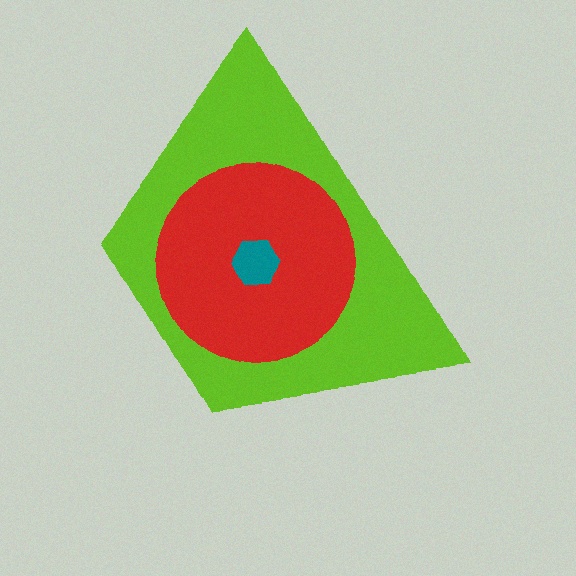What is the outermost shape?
The lime trapezoid.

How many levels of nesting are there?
3.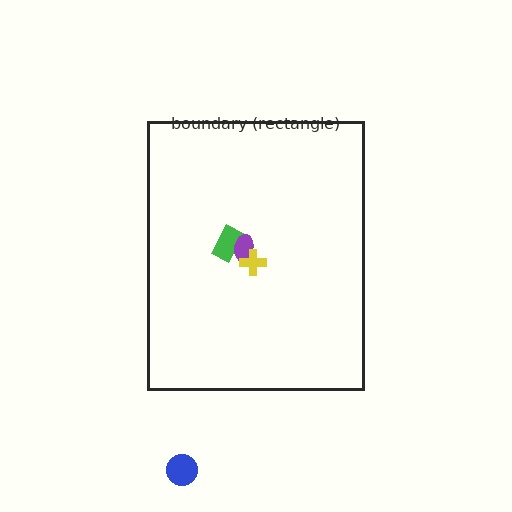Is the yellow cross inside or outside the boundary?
Inside.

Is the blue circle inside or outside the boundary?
Outside.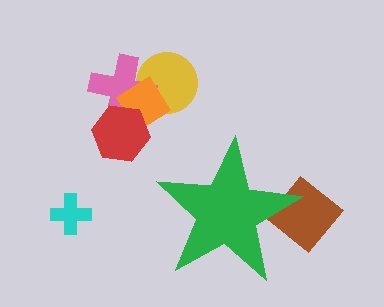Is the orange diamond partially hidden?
No, the orange diamond is fully visible.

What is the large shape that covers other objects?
A green star.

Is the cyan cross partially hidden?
No, the cyan cross is fully visible.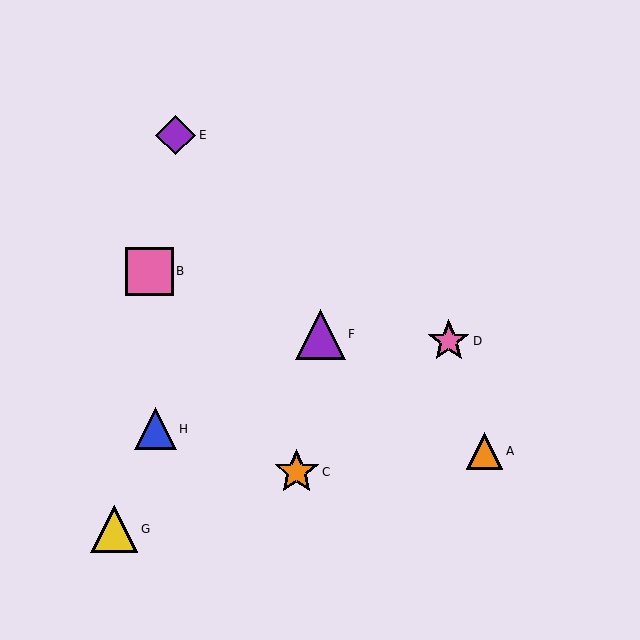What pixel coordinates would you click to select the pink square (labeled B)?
Click at (149, 271) to select the pink square B.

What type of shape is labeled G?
Shape G is a yellow triangle.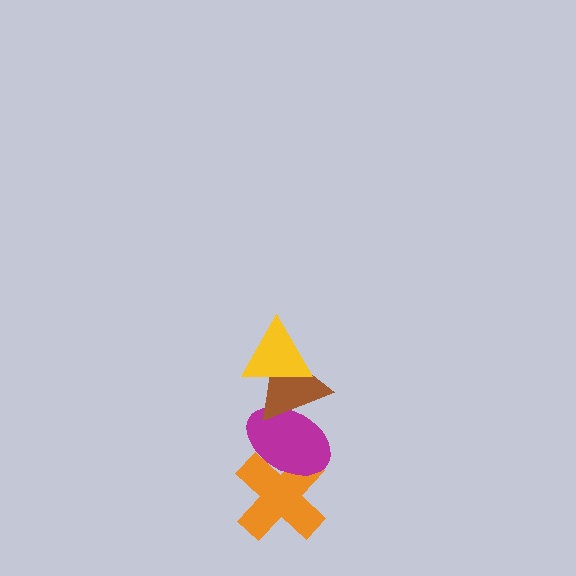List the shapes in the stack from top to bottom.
From top to bottom: the yellow triangle, the brown triangle, the magenta ellipse, the orange cross.